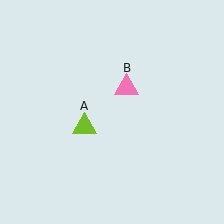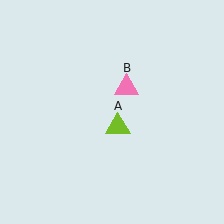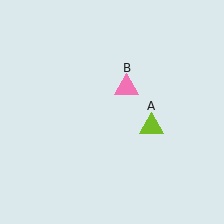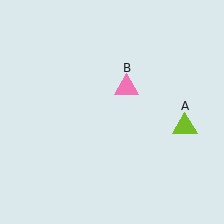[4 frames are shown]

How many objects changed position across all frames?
1 object changed position: lime triangle (object A).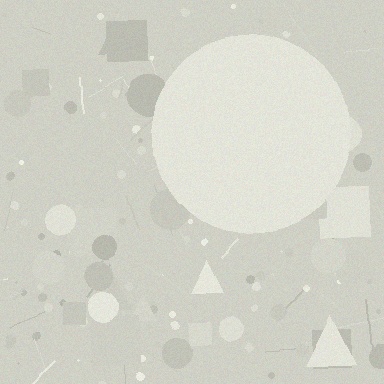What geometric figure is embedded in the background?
A circle is embedded in the background.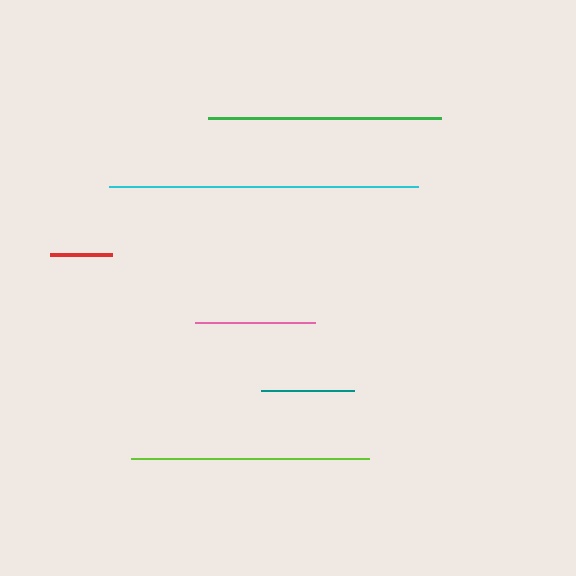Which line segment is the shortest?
The red line is the shortest at approximately 62 pixels.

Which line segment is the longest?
The cyan line is the longest at approximately 309 pixels.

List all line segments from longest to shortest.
From longest to shortest: cyan, lime, green, pink, teal, red.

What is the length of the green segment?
The green segment is approximately 232 pixels long.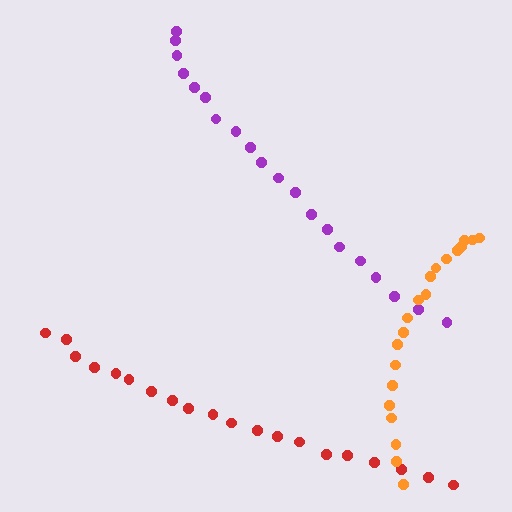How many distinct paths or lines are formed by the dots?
There are 3 distinct paths.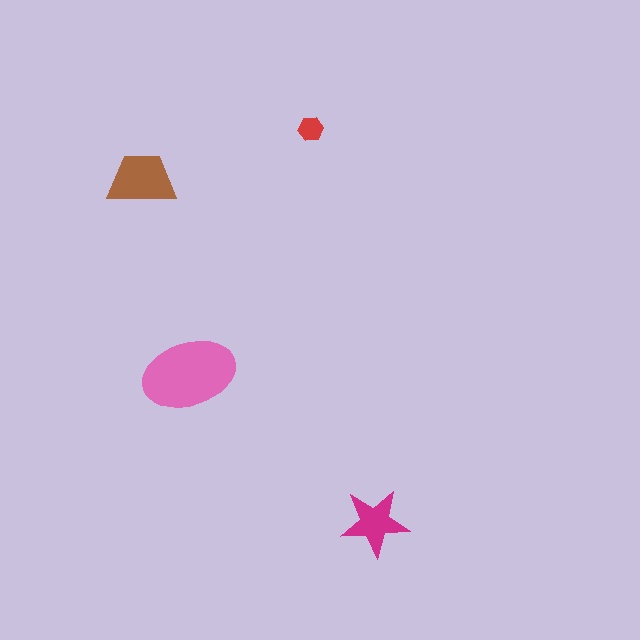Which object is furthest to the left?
The brown trapezoid is leftmost.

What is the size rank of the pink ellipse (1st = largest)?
1st.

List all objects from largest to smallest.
The pink ellipse, the brown trapezoid, the magenta star, the red hexagon.